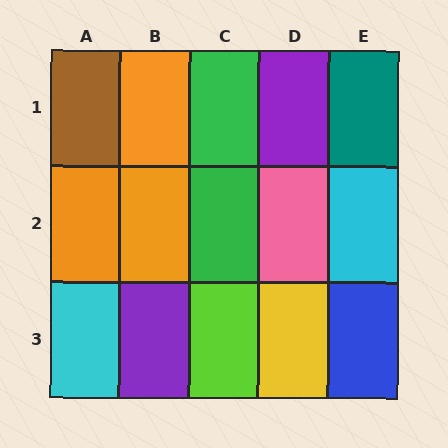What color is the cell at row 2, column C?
Green.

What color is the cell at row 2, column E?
Cyan.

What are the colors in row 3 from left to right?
Cyan, purple, lime, yellow, blue.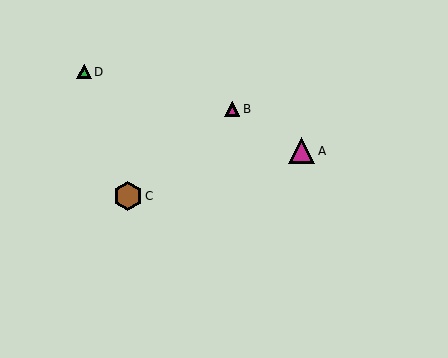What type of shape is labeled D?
Shape D is a green triangle.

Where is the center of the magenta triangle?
The center of the magenta triangle is at (302, 151).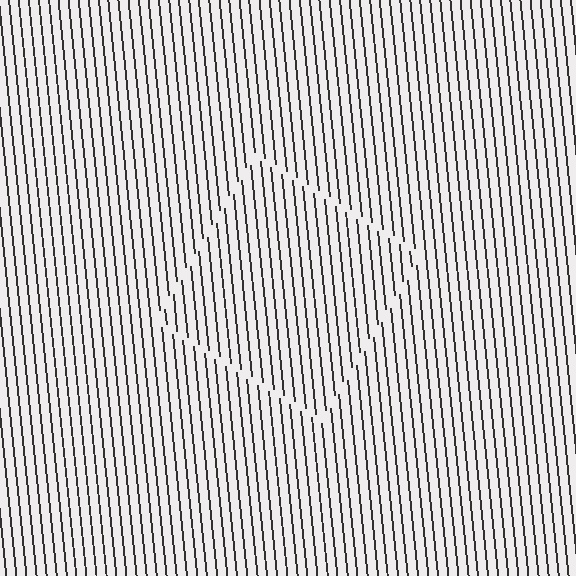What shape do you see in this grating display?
An illusory square. The interior of the shape contains the same grating, shifted by half a period — the contour is defined by the phase discontinuity where line-ends from the inner and outer gratings abut.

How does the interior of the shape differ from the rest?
The interior of the shape contains the same grating, shifted by half a period — the contour is defined by the phase discontinuity where line-ends from the inner and outer gratings abut.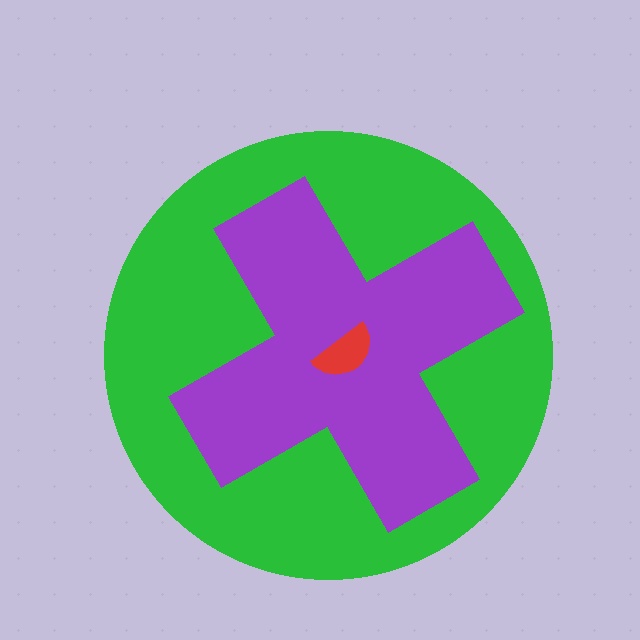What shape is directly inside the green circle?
The purple cross.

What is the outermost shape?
The green circle.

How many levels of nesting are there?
3.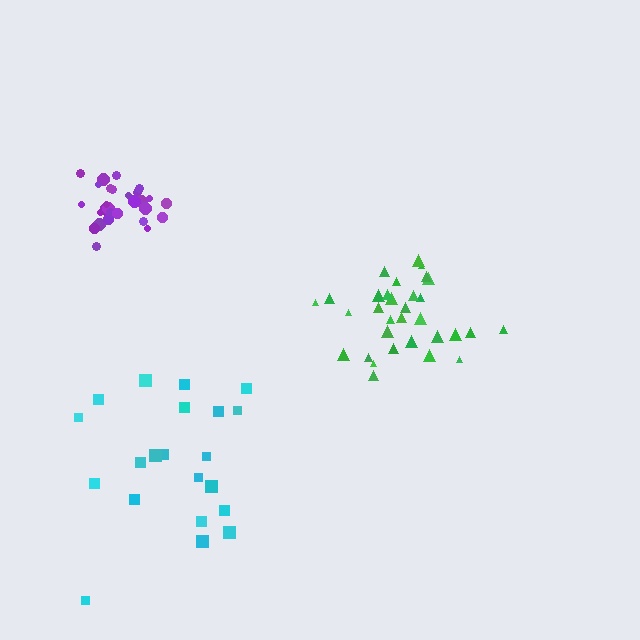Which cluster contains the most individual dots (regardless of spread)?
Green (33).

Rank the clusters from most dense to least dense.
purple, green, cyan.